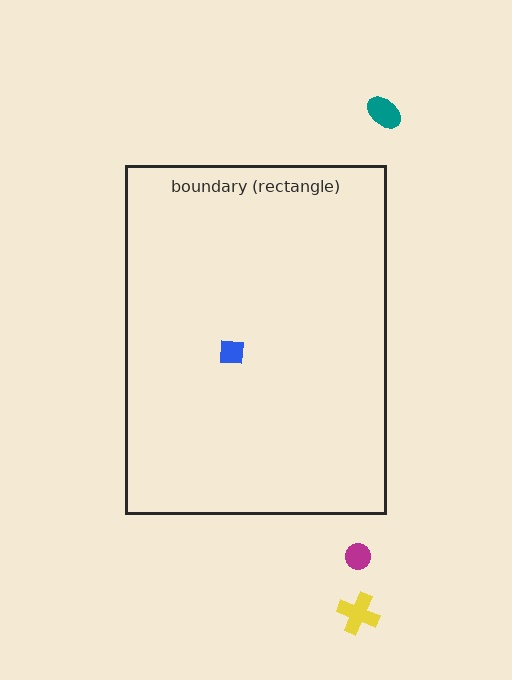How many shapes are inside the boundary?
1 inside, 3 outside.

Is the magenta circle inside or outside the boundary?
Outside.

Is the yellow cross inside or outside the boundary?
Outside.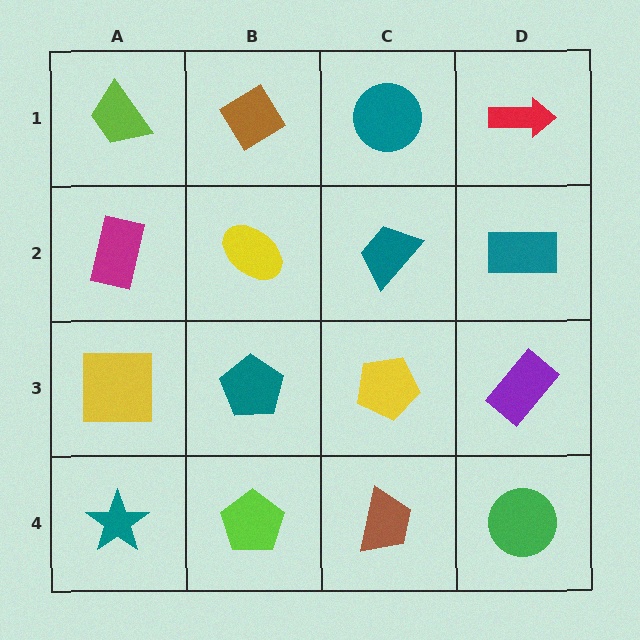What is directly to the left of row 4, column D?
A brown trapezoid.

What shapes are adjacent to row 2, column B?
A brown diamond (row 1, column B), a teal pentagon (row 3, column B), a magenta rectangle (row 2, column A), a teal trapezoid (row 2, column C).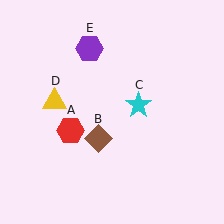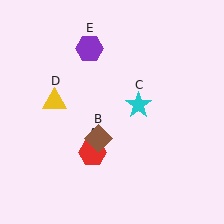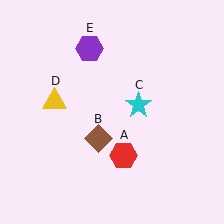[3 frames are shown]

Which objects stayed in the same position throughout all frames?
Brown diamond (object B) and cyan star (object C) and yellow triangle (object D) and purple hexagon (object E) remained stationary.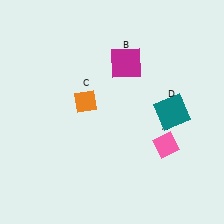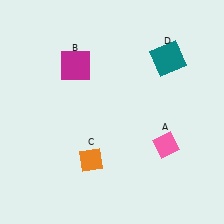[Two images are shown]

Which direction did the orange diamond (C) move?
The orange diamond (C) moved down.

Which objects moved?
The objects that moved are: the magenta square (B), the orange diamond (C), the teal square (D).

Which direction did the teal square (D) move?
The teal square (D) moved up.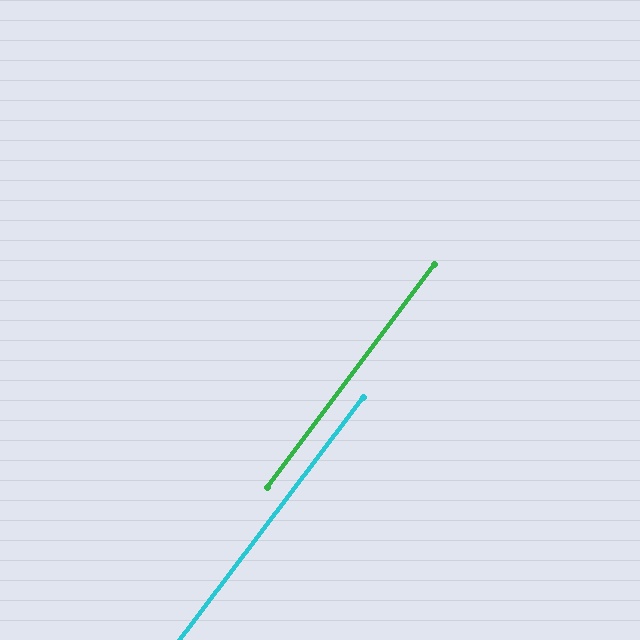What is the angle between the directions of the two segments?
Approximately 0 degrees.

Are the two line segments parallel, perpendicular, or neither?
Parallel — their directions differ by only 0.3°.